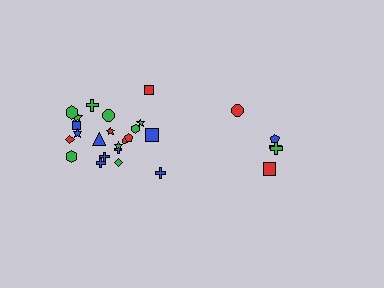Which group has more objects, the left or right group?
The left group.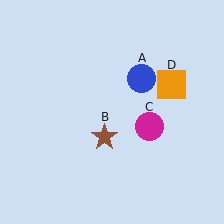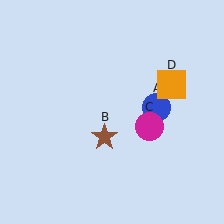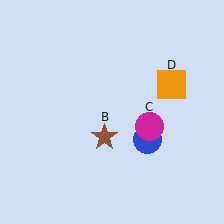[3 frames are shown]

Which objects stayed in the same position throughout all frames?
Brown star (object B) and magenta circle (object C) and orange square (object D) remained stationary.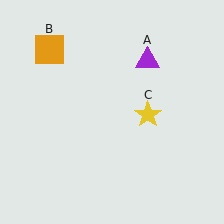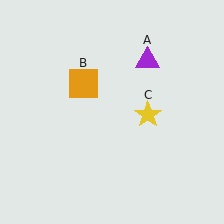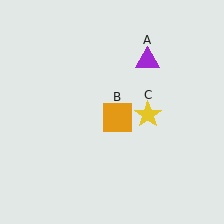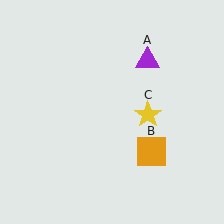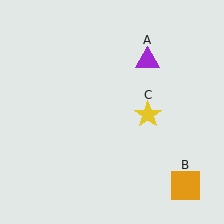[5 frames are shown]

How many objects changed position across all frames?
1 object changed position: orange square (object B).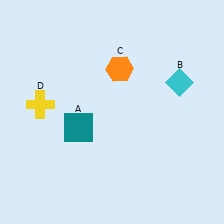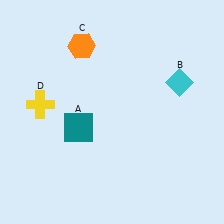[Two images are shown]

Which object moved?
The orange hexagon (C) moved left.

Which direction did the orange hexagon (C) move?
The orange hexagon (C) moved left.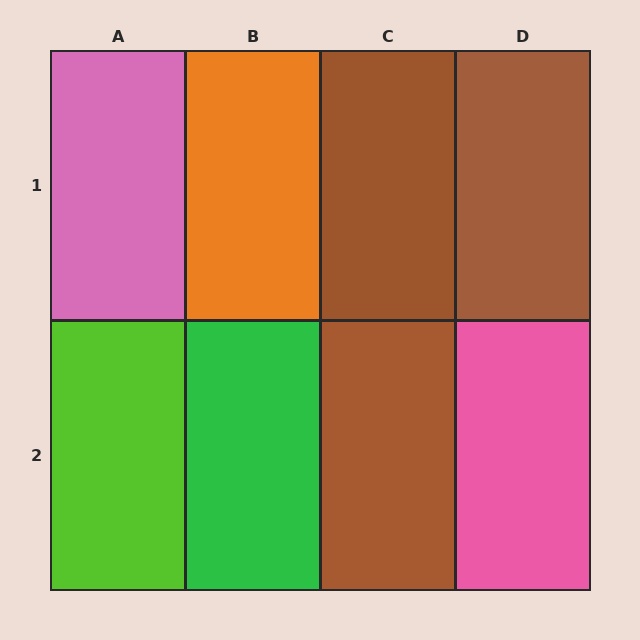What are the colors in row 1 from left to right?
Pink, orange, brown, brown.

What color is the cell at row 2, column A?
Lime.